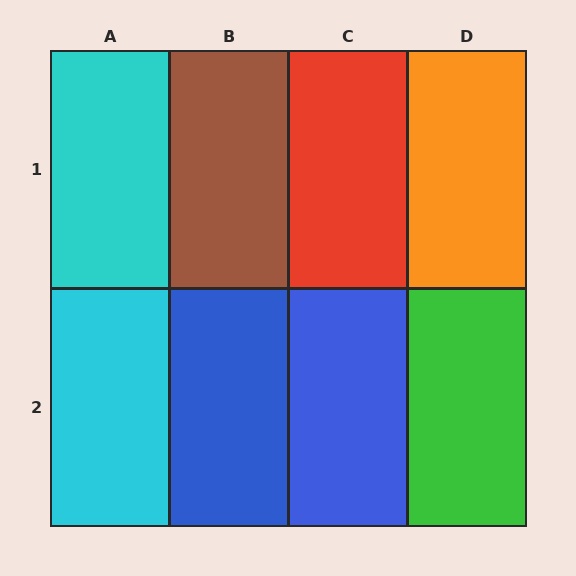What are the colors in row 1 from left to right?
Cyan, brown, red, orange.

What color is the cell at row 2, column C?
Blue.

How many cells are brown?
1 cell is brown.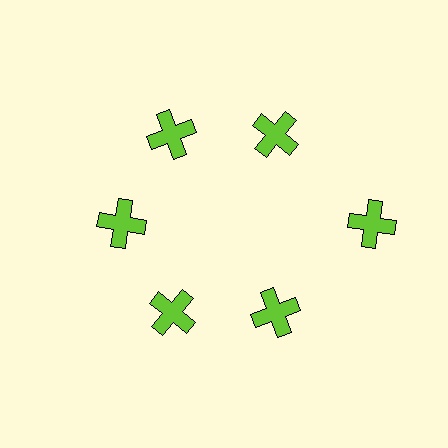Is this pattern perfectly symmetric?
No. The 6 lime crosses are arranged in a ring, but one element near the 3 o'clock position is pushed outward from the center, breaking the 6-fold rotational symmetry.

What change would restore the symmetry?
The symmetry would be restored by moving it inward, back onto the ring so that all 6 crosses sit at equal angles and equal distance from the center.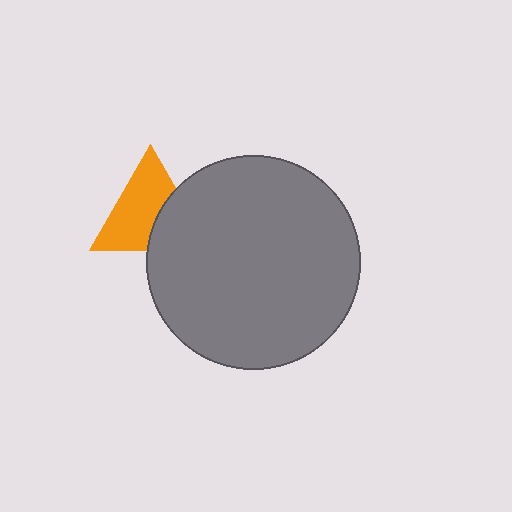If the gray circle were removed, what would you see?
You would see the complete orange triangle.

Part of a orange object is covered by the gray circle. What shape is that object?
It is a triangle.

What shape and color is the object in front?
The object in front is a gray circle.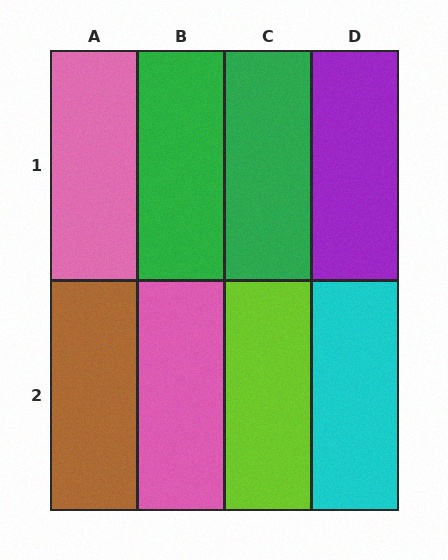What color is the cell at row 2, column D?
Cyan.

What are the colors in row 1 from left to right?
Pink, green, green, purple.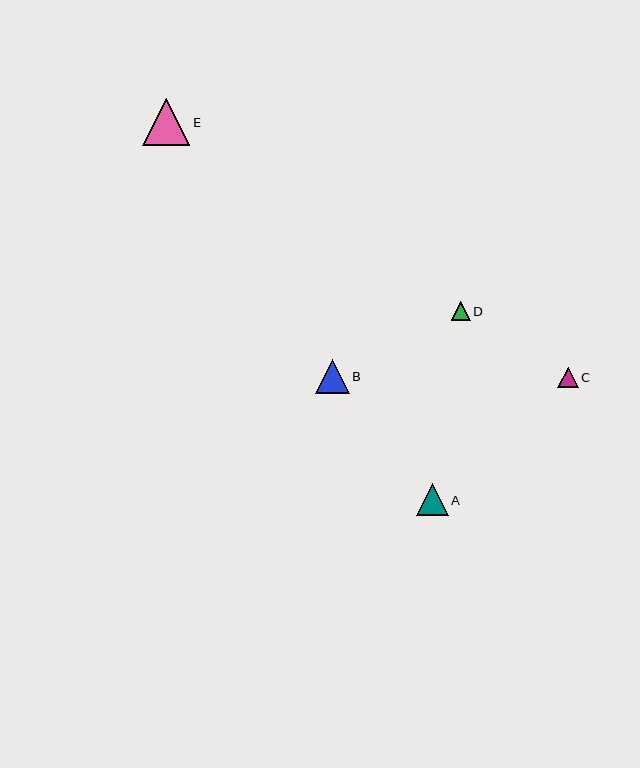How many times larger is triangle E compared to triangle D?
Triangle E is approximately 2.5 times the size of triangle D.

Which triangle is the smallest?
Triangle D is the smallest with a size of approximately 19 pixels.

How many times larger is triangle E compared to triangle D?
Triangle E is approximately 2.5 times the size of triangle D.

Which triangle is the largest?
Triangle E is the largest with a size of approximately 47 pixels.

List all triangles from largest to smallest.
From largest to smallest: E, B, A, C, D.